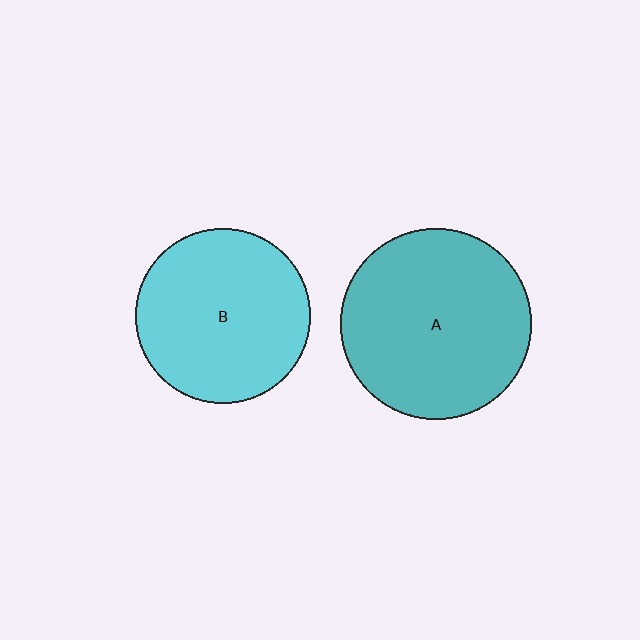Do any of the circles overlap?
No, none of the circles overlap.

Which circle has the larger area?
Circle A (teal).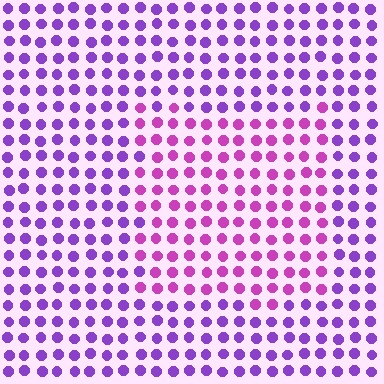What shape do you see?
I see a rectangle.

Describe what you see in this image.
The image is filled with small purple elements in a uniform arrangement. A rectangle-shaped region is visible where the elements are tinted to a slightly different hue, forming a subtle color boundary.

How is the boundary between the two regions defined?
The boundary is defined purely by a slight shift in hue (about 34 degrees). Spacing, size, and orientation are identical on both sides.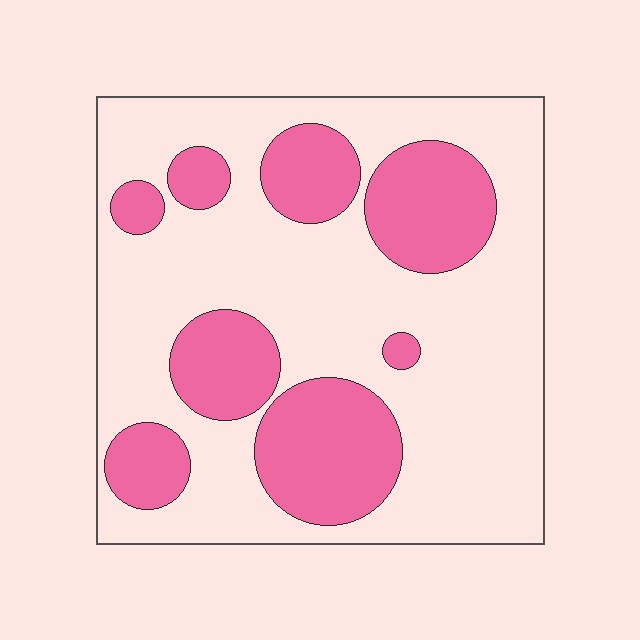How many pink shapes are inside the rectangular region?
8.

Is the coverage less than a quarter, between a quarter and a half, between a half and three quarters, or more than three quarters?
Between a quarter and a half.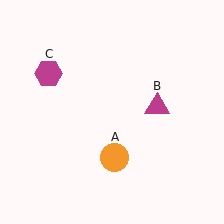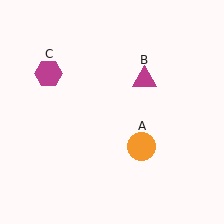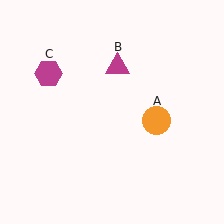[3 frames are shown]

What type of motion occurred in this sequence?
The orange circle (object A), magenta triangle (object B) rotated counterclockwise around the center of the scene.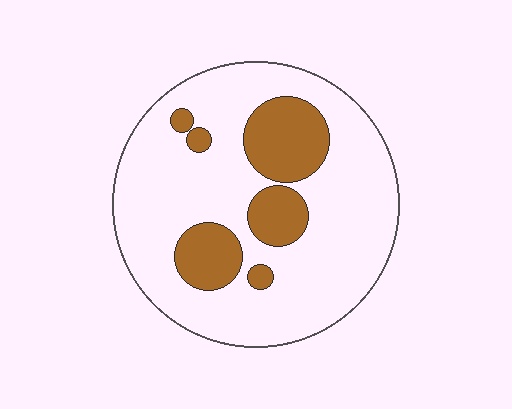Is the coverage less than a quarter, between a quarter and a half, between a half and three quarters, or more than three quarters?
Less than a quarter.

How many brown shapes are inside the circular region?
6.